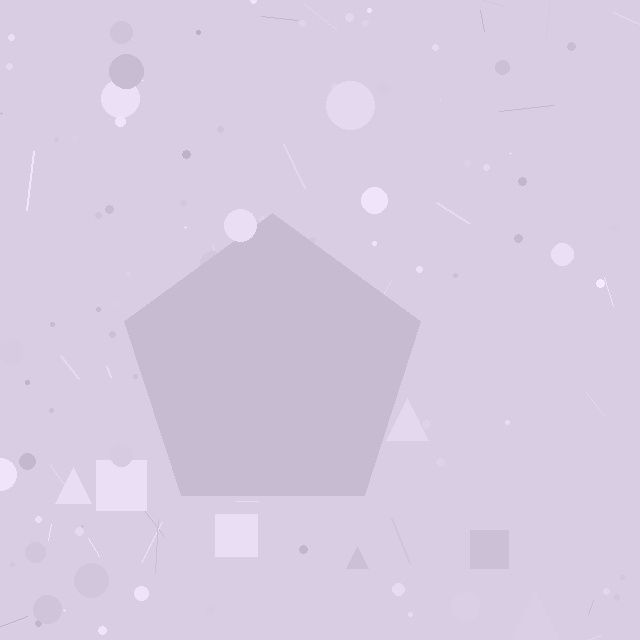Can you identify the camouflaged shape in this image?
The camouflaged shape is a pentagon.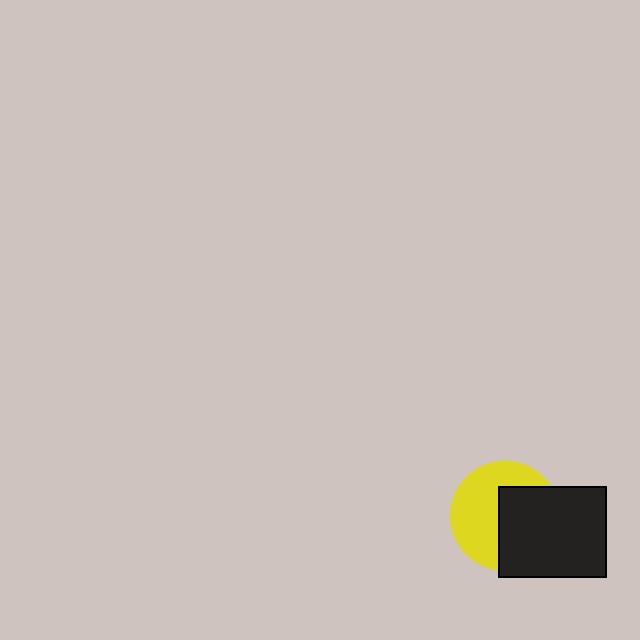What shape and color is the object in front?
The object in front is a black rectangle.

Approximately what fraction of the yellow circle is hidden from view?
Roughly 49% of the yellow circle is hidden behind the black rectangle.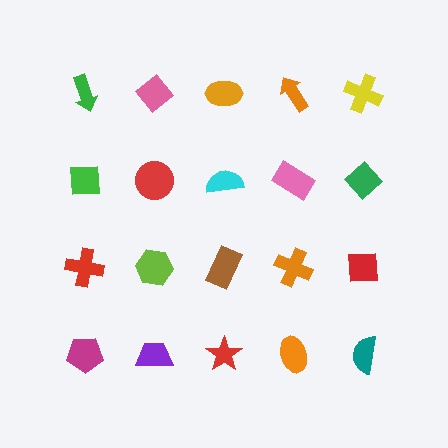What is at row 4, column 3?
A red star.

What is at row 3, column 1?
A red cross.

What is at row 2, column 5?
A green diamond.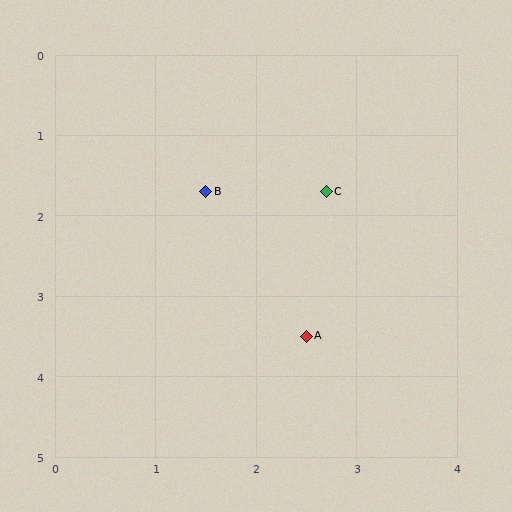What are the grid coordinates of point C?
Point C is at approximately (2.7, 1.7).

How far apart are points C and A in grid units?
Points C and A are about 1.8 grid units apart.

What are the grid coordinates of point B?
Point B is at approximately (1.5, 1.7).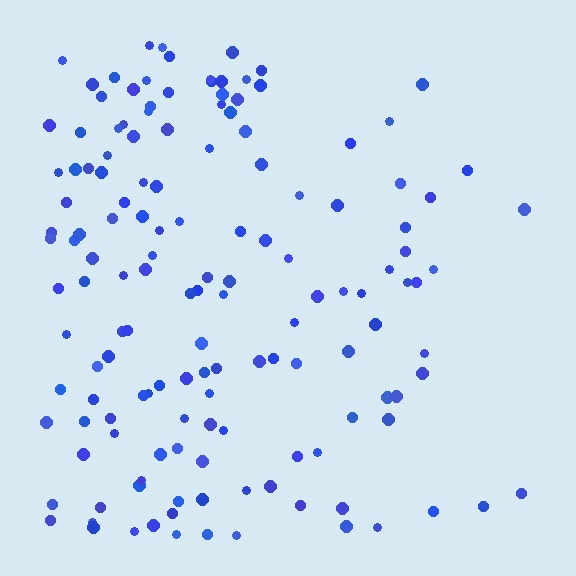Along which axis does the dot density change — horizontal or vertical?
Horizontal.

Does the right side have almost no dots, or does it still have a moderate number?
Still a moderate number, just noticeably fewer than the left.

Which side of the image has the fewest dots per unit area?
The right.